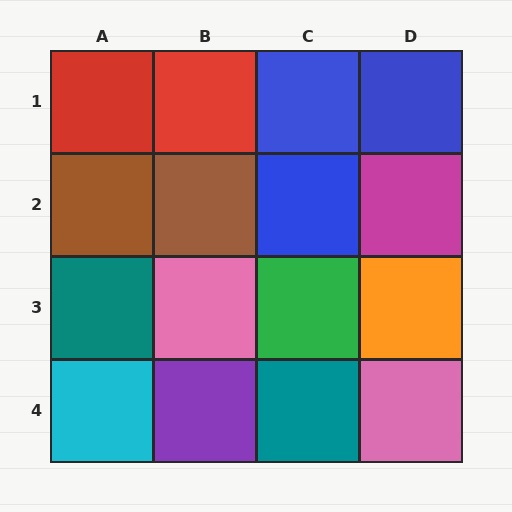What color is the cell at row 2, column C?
Blue.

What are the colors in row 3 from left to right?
Teal, pink, green, orange.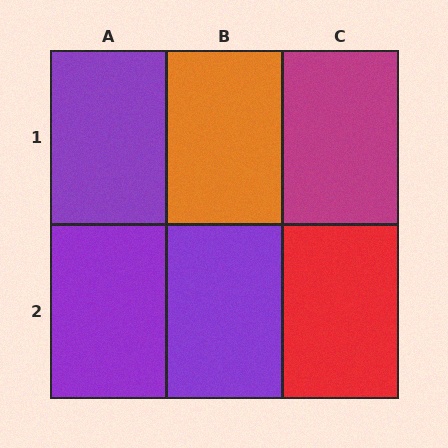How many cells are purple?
3 cells are purple.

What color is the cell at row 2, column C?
Red.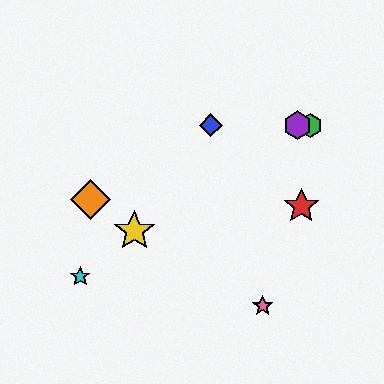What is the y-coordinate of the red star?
The red star is at y≈206.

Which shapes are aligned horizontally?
The blue diamond, the green hexagon, the purple hexagon are aligned horizontally.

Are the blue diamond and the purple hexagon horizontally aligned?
Yes, both are at y≈125.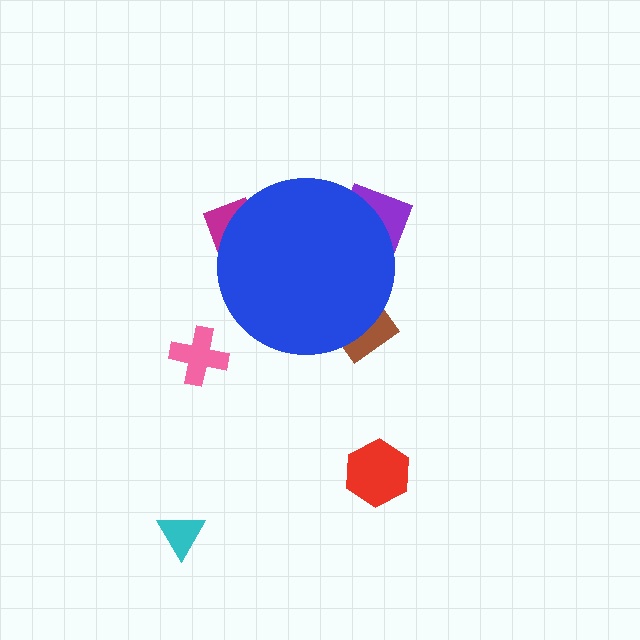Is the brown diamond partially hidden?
Yes, the brown diamond is partially hidden behind the blue circle.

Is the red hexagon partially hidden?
No, the red hexagon is fully visible.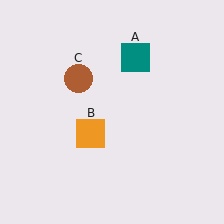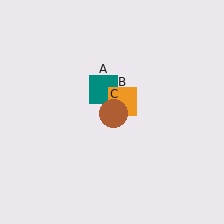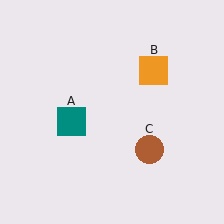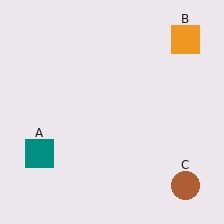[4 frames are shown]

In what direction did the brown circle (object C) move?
The brown circle (object C) moved down and to the right.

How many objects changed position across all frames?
3 objects changed position: teal square (object A), orange square (object B), brown circle (object C).